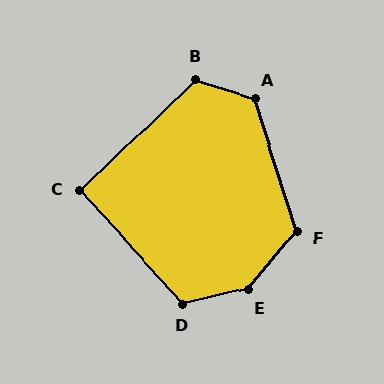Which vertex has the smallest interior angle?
C, at approximately 92 degrees.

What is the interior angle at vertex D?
Approximately 119 degrees (obtuse).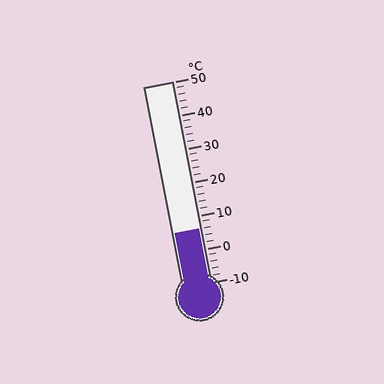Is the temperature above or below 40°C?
The temperature is below 40°C.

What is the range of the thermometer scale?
The thermometer scale ranges from -10°C to 50°C.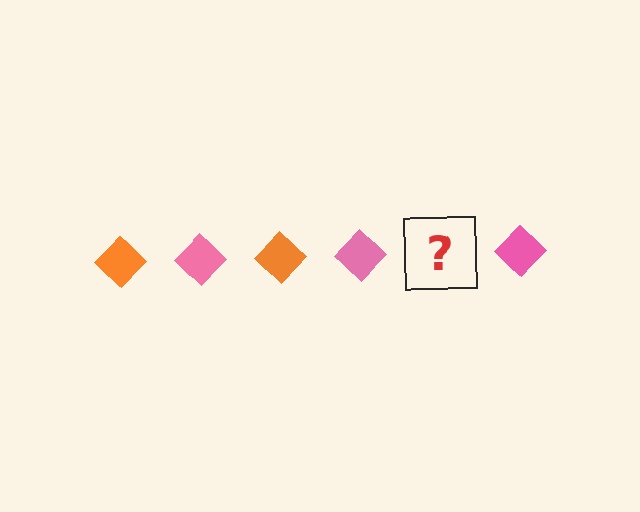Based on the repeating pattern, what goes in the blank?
The blank should be an orange diamond.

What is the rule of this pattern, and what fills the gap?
The rule is that the pattern cycles through orange, pink diamonds. The gap should be filled with an orange diamond.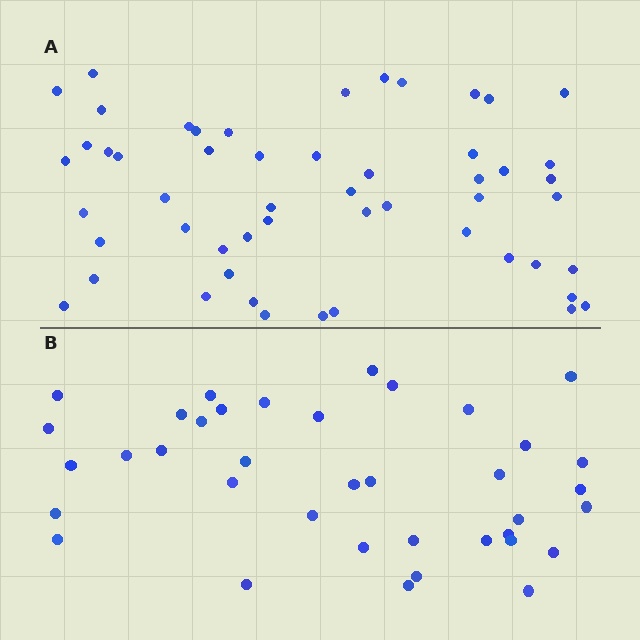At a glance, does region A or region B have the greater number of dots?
Region A (the top region) has more dots.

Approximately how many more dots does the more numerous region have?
Region A has approximately 15 more dots than region B.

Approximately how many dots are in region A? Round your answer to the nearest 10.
About 50 dots. (The exact count is 53, which rounds to 50.)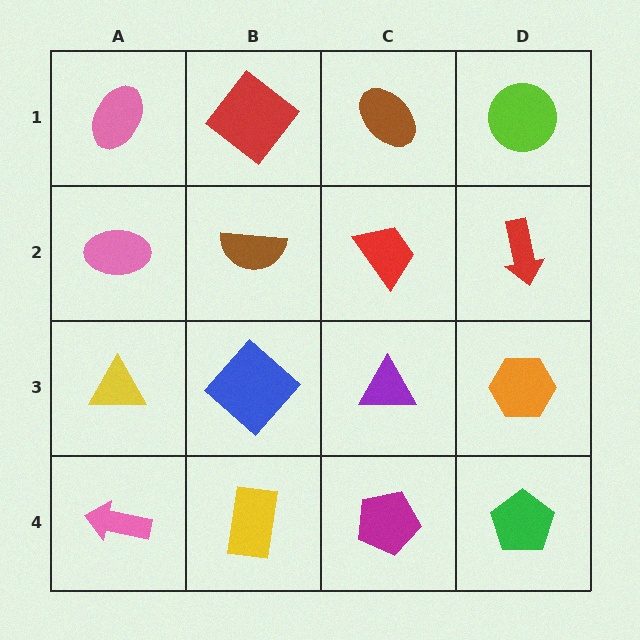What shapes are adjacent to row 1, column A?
A pink ellipse (row 2, column A), a red diamond (row 1, column B).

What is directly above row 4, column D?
An orange hexagon.